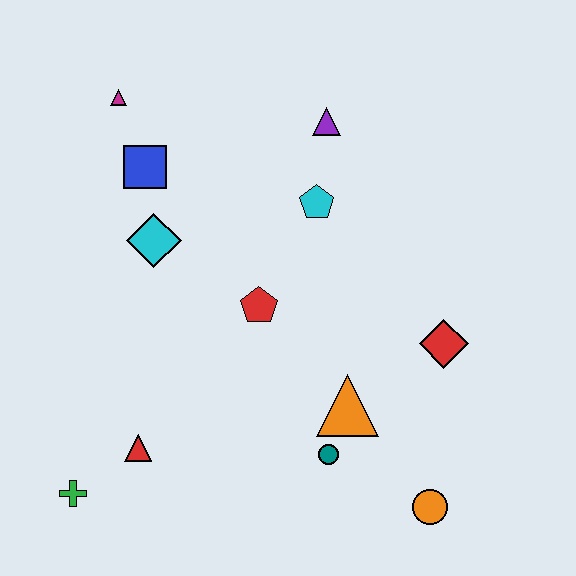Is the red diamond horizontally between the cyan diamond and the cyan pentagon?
No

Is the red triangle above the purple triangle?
No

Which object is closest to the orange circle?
The teal circle is closest to the orange circle.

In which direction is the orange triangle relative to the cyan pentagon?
The orange triangle is below the cyan pentagon.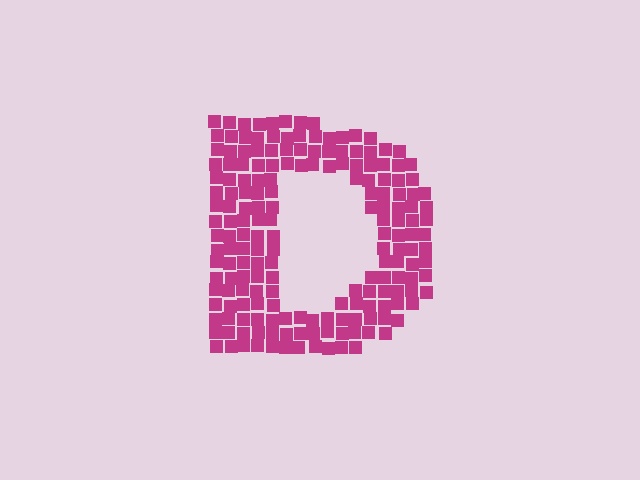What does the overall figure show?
The overall figure shows the letter D.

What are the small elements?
The small elements are squares.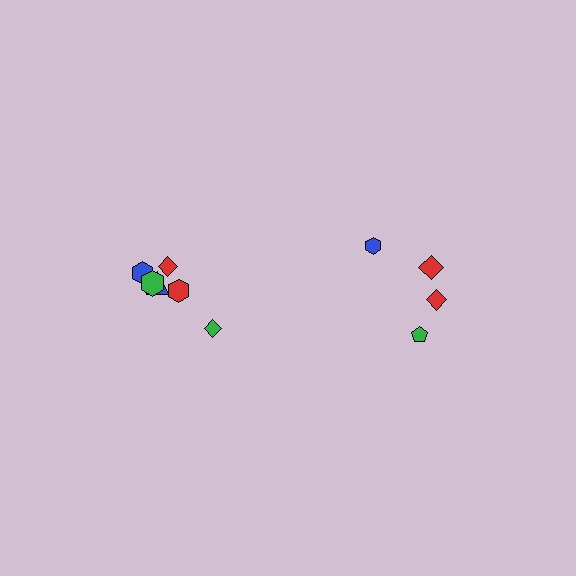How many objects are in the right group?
There are 4 objects.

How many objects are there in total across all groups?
There are 10 objects.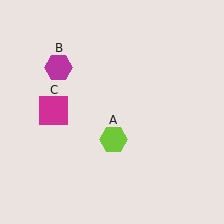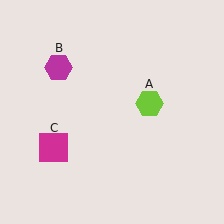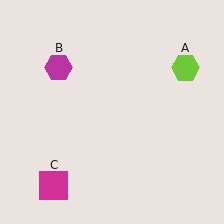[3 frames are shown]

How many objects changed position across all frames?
2 objects changed position: lime hexagon (object A), magenta square (object C).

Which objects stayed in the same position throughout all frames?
Magenta hexagon (object B) remained stationary.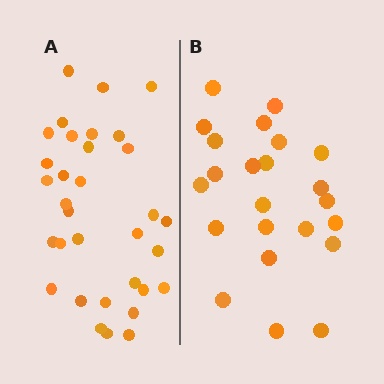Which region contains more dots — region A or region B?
Region A (the left region) has more dots.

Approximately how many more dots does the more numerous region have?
Region A has roughly 10 or so more dots than region B.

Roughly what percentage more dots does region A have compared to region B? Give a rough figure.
About 45% more.